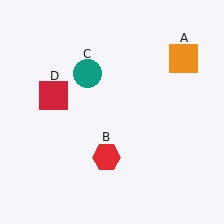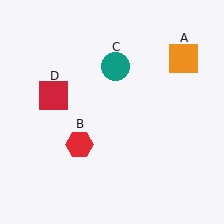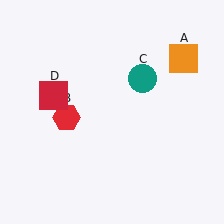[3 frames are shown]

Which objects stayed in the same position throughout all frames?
Orange square (object A) and red square (object D) remained stationary.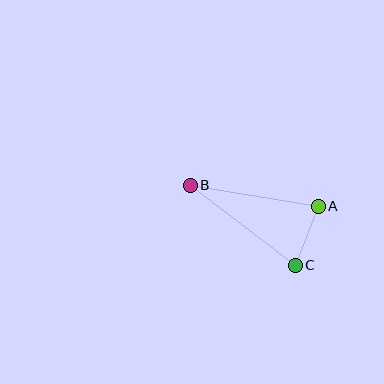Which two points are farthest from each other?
Points B and C are farthest from each other.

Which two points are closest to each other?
Points A and C are closest to each other.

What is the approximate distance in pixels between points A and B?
The distance between A and B is approximately 130 pixels.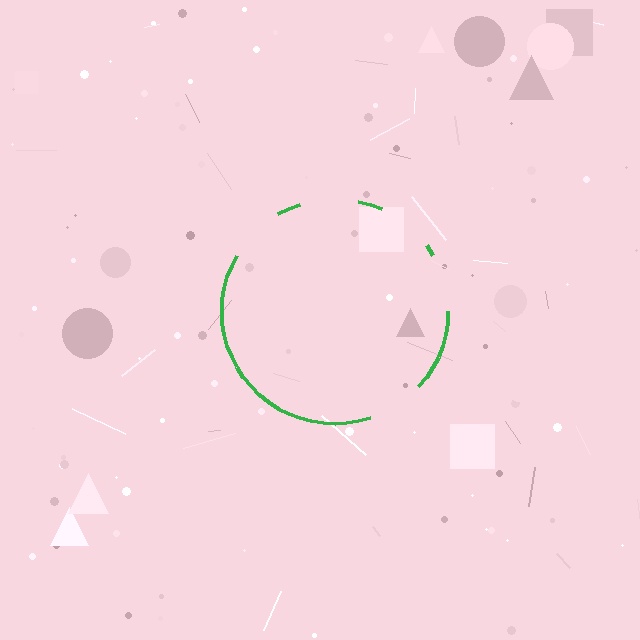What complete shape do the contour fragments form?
The contour fragments form a circle.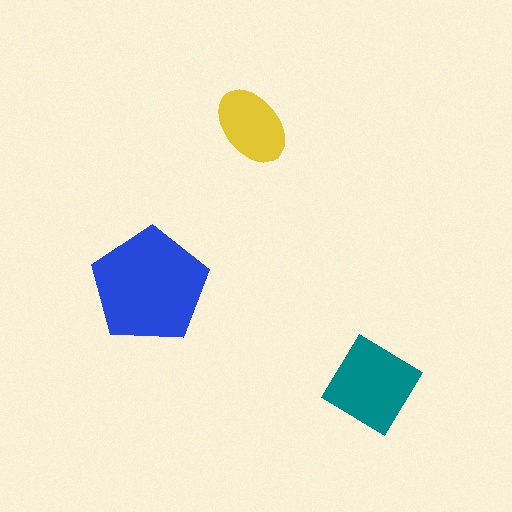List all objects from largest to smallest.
The blue pentagon, the teal diamond, the yellow ellipse.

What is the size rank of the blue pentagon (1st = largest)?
1st.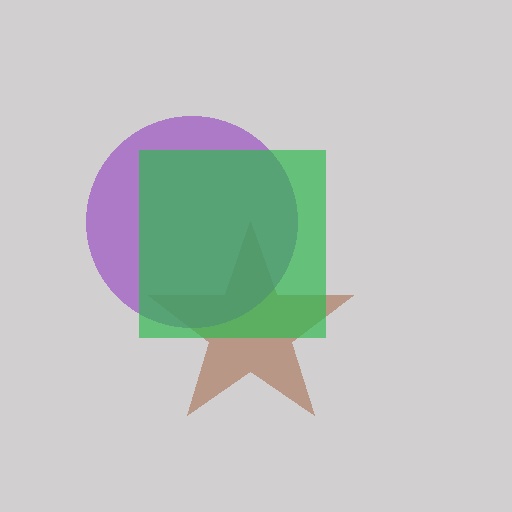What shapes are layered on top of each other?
The layered shapes are: a brown star, a purple circle, a green square.